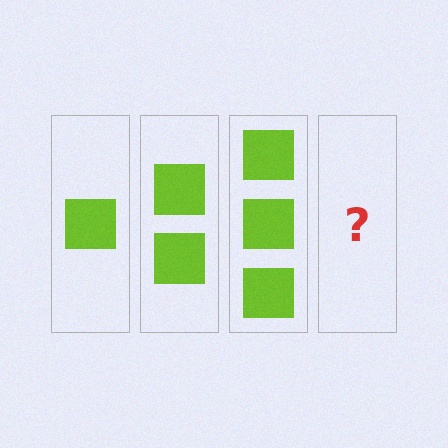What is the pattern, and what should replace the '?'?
The pattern is that each step adds one more square. The '?' should be 4 squares.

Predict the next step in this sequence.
The next step is 4 squares.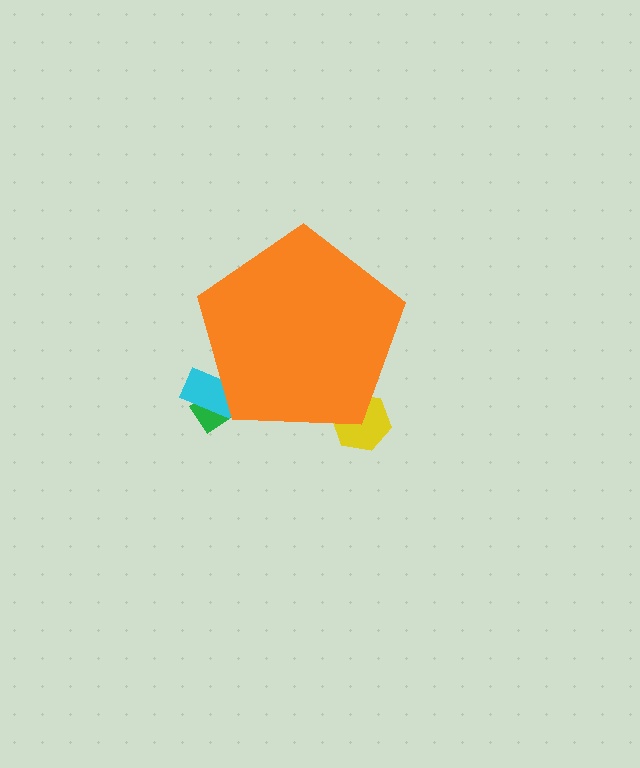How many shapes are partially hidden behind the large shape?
3 shapes are partially hidden.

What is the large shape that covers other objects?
An orange pentagon.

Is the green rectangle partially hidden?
Yes, the green rectangle is partially hidden behind the orange pentagon.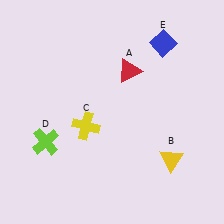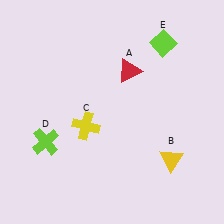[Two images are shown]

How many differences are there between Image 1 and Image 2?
There is 1 difference between the two images.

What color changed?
The diamond (E) changed from blue in Image 1 to lime in Image 2.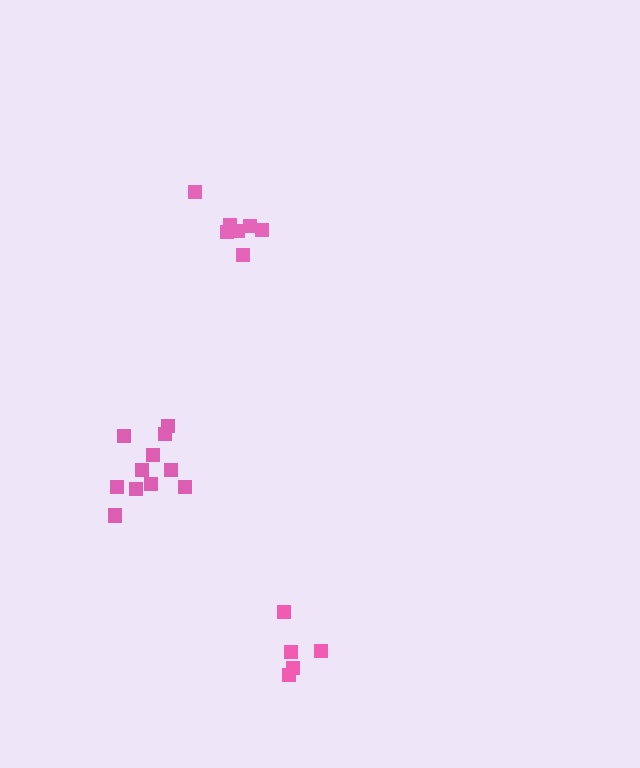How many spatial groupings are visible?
There are 3 spatial groupings.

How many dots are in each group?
Group 1: 5 dots, Group 2: 7 dots, Group 3: 11 dots (23 total).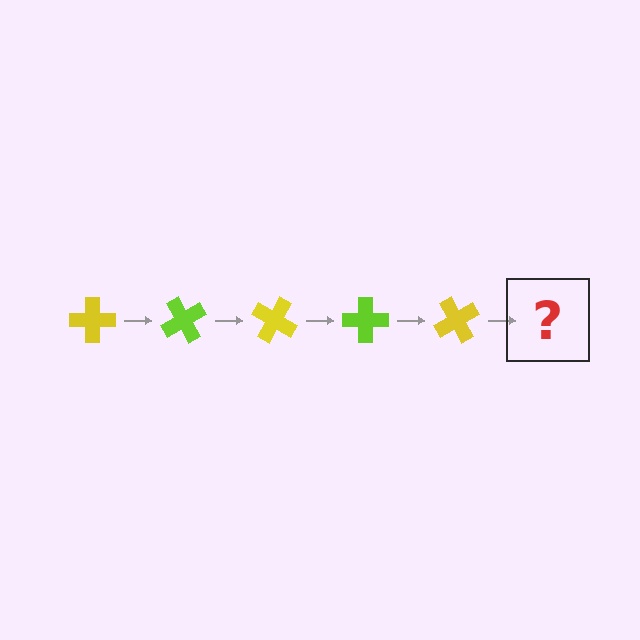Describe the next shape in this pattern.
It should be a lime cross, rotated 300 degrees from the start.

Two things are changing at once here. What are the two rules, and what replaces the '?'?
The two rules are that it rotates 60 degrees each step and the color cycles through yellow and lime. The '?' should be a lime cross, rotated 300 degrees from the start.